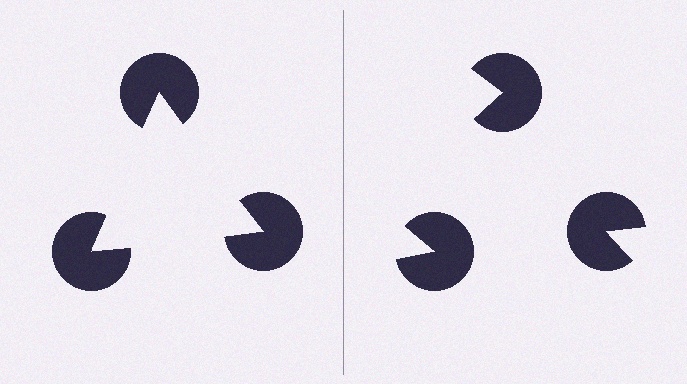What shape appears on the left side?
An illusory triangle.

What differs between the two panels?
The pac-man discs are positioned identically on both sides; only the wedge orientations differ. On the left they align to a triangle; on the right they are misaligned.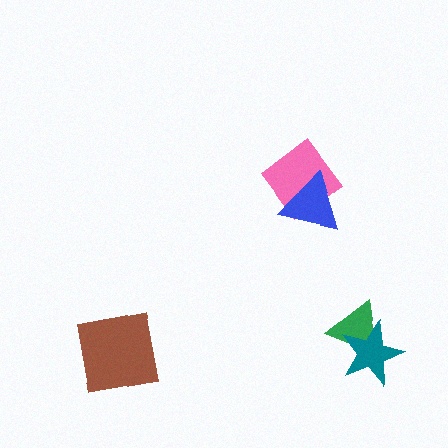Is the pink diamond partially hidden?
Yes, it is partially covered by another shape.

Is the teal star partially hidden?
No, no other shape covers it.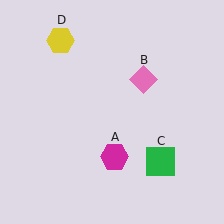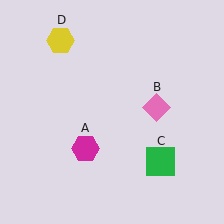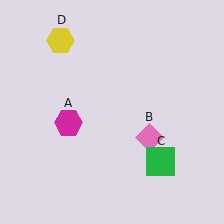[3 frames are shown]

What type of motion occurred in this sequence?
The magenta hexagon (object A), pink diamond (object B) rotated clockwise around the center of the scene.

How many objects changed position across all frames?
2 objects changed position: magenta hexagon (object A), pink diamond (object B).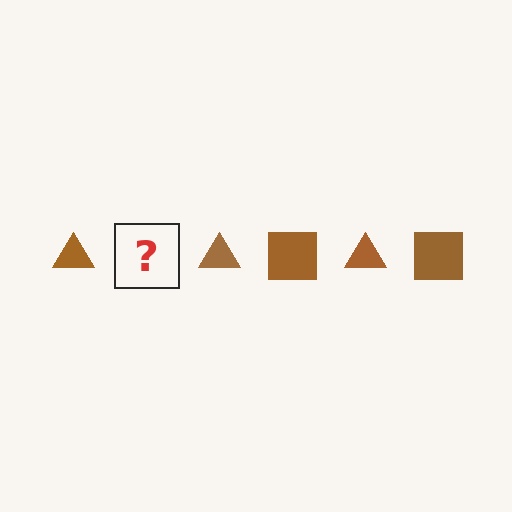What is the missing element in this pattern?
The missing element is a brown square.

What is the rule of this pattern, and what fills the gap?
The rule is that the pattern cycles through triangle, square shapes in brown. The gap should be filled with a brown square.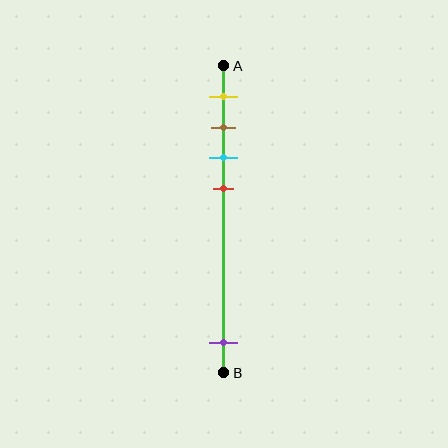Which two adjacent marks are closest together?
The brown and cyan marks are the closest adjacent pair.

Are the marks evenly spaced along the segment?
No, the marks are not evenly spaced.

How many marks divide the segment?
There are 5 marks dividing the segment.